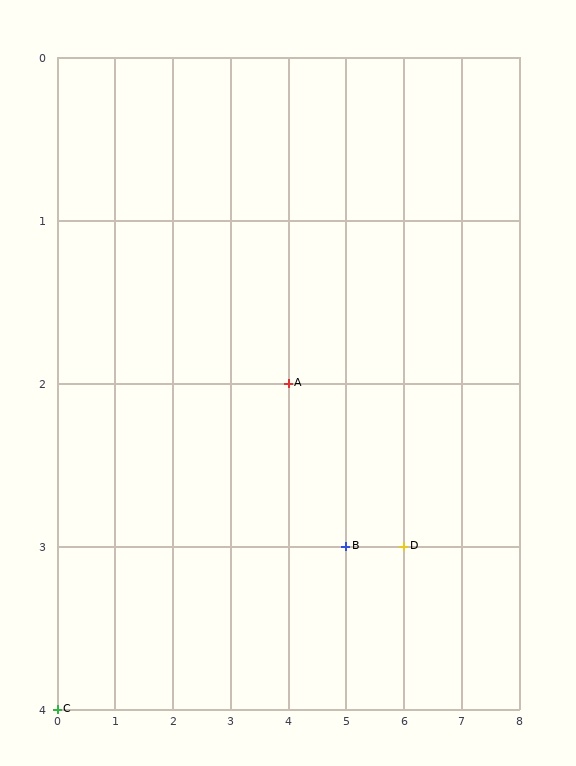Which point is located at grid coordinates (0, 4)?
Point C is at (0, 4).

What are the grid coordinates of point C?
Point C is at grid coordinates (0, 4).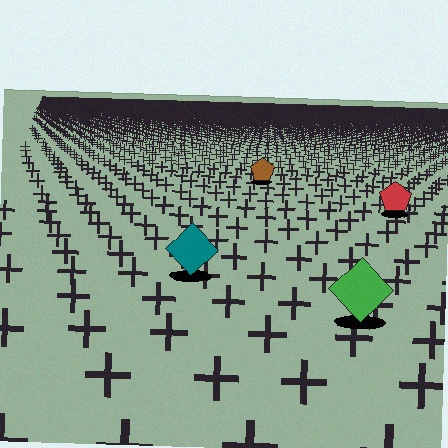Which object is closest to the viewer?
The green diamond is closest. The texture marks near it are larger and more spread out.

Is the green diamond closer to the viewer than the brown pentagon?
Yes. The green diamond is closer — you can tell from the texture gradient: the ground texture is coarser near it.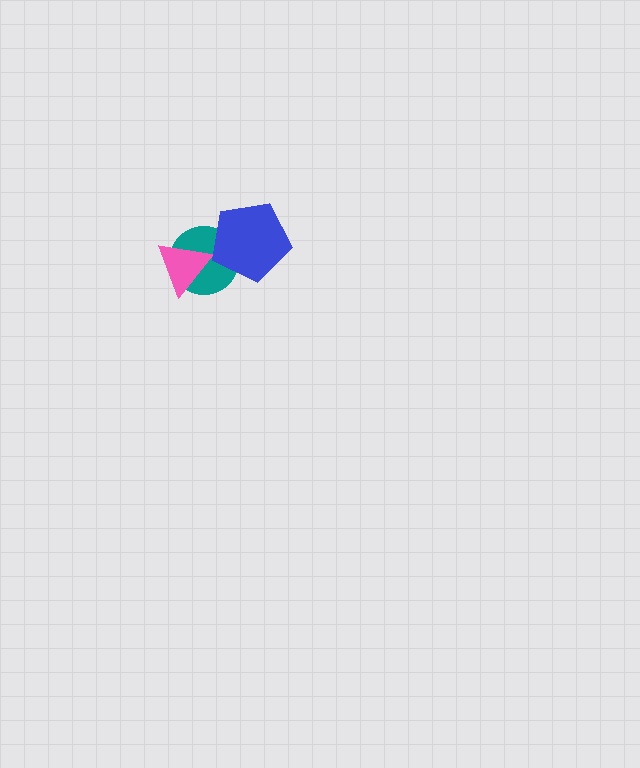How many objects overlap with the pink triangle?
1 object overlaps with the pink triangle.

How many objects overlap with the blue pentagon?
1 object overlaps with the blue pentagon.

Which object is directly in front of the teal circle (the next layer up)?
The pink triangle is directly in front of the teal circle.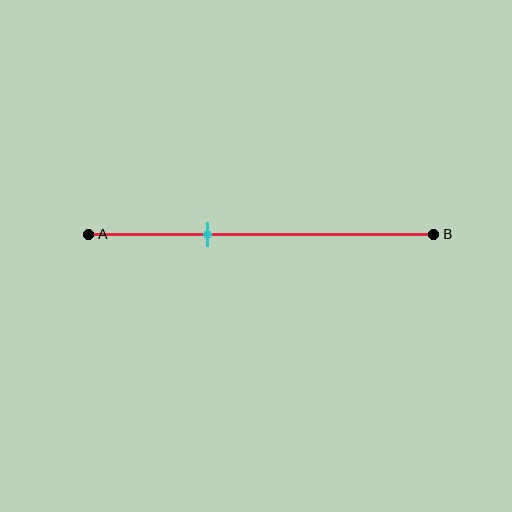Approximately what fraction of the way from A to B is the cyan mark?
The cyan mark is approximately 35% of the way from A to B.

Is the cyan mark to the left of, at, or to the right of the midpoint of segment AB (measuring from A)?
The cyan mark is to the left of the midpoint of segment AB.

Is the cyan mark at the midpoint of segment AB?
No, the mark is at about 35% from A, not at the 50% midpoint.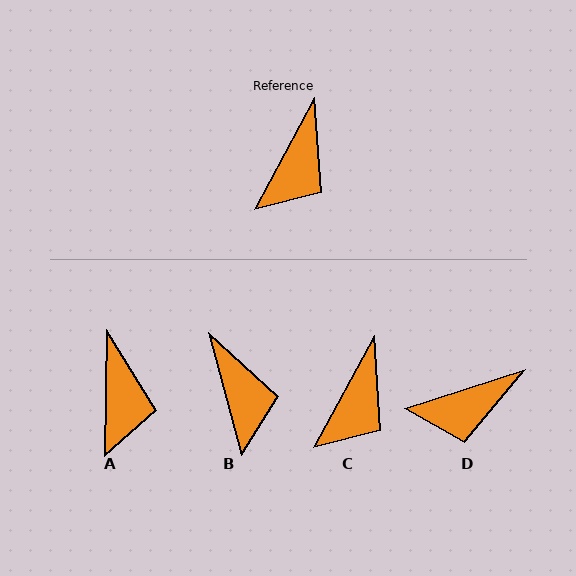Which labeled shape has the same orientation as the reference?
C.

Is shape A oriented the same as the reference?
No, it is off by about 28 degrees.